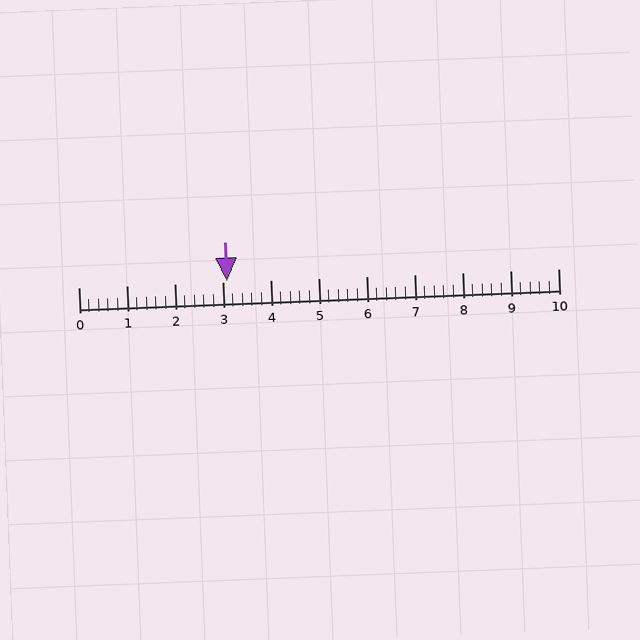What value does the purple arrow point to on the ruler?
The purple arrow points to approximately 3.1.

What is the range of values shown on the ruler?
The ruler shows values from 0 to 10.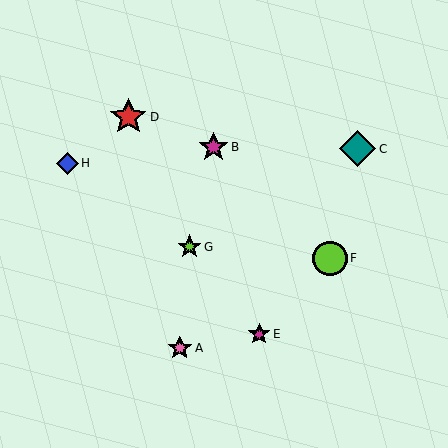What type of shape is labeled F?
Shape F is a lime circle.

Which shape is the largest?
The red star (labeled D) is the largest.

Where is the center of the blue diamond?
The center of the blue diamond is at (67, 163).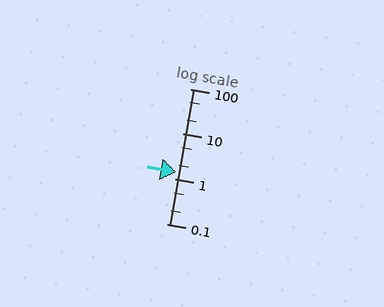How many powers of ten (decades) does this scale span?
The scale spans 3 decades, from 0.1 to 100.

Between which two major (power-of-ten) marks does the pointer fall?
The pointer is between 1 and 10.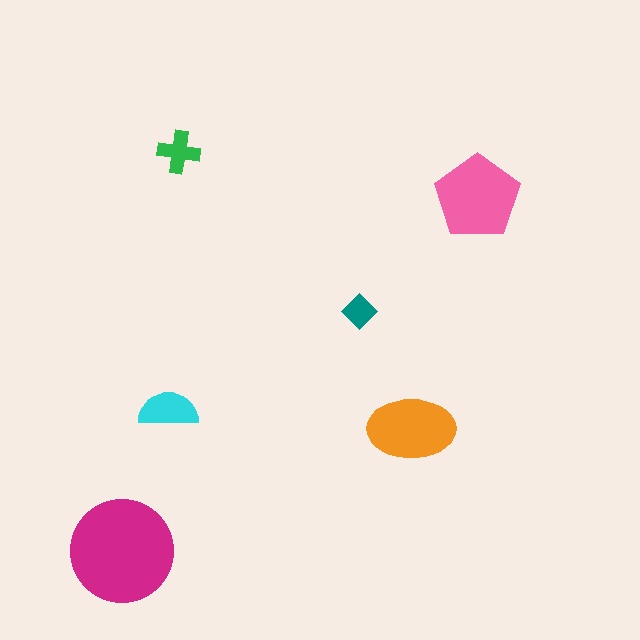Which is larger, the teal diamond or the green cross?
The green cross.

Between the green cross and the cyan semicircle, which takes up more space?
The cyan semicircle.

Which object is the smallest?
The teal diamond.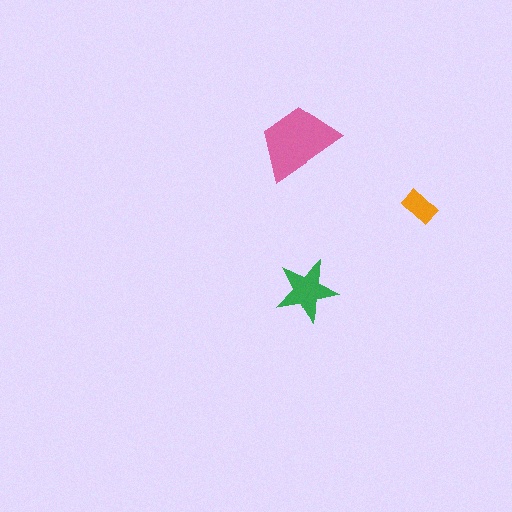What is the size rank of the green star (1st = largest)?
2nd.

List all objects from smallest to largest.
The orange rectangle, the green star, the pink trapezoid.